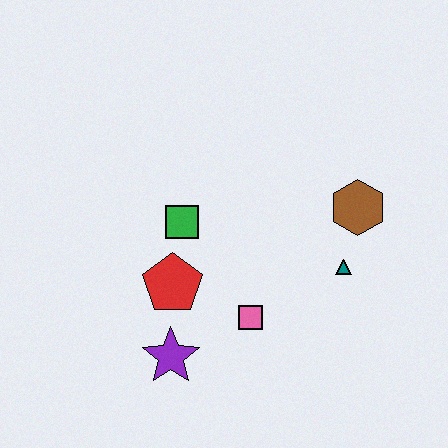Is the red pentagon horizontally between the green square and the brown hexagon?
No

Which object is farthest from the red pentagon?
The brown hexagon is farthest from the red pentagon.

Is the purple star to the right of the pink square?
No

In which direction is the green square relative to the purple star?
The green square is above the purple star.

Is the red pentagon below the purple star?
No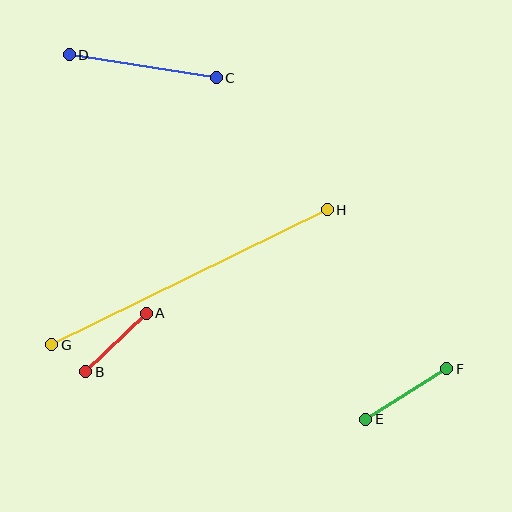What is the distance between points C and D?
The distance is approximately 149 pixels.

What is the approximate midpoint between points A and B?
The midpoint is at approximately (116, 343) pixels.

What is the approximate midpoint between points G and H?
The midpoint is at approximately (190, 277) pixels.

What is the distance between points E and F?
The distance is approximately 95 pixels.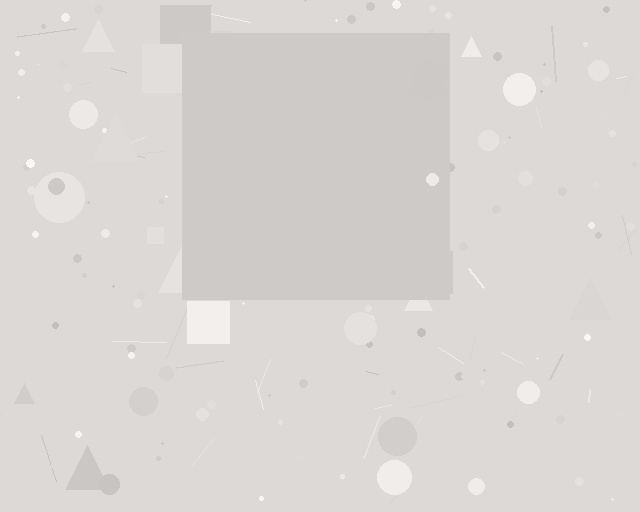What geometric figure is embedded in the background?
A square is embedded in the background.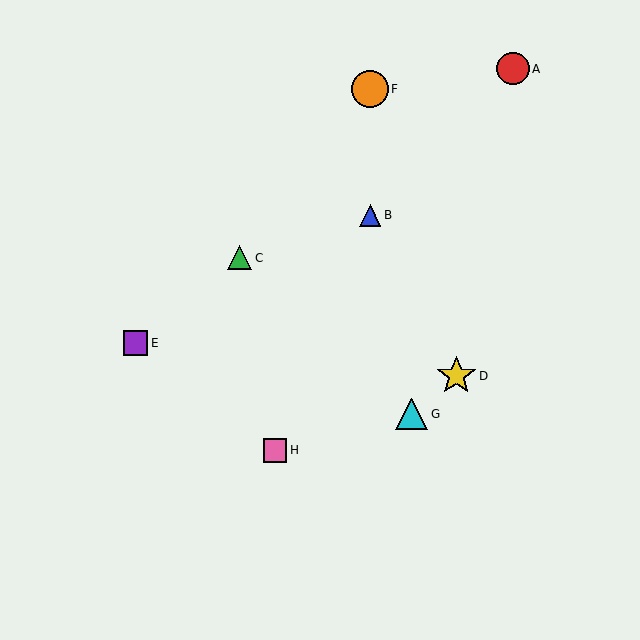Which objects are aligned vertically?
Objects B, F are aligned vertically.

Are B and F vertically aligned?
Yes, both are at x≈370.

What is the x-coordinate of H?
Object H is at x≈275.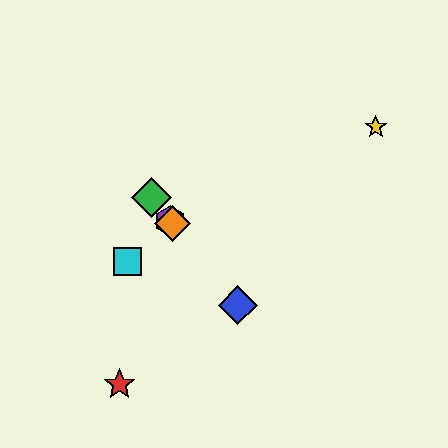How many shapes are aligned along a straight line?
4 shapes (the blue diamond, the green diamond, the purple hexagon, the orange diamond) are aligned along a straight line.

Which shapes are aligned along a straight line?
The blue diamond, the green diamond, the purple hexagon, the orange diamond are aligned along a straight line.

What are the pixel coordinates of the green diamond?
The green diamond is at (152, 198).